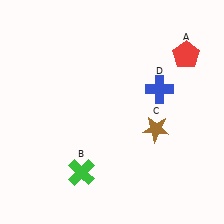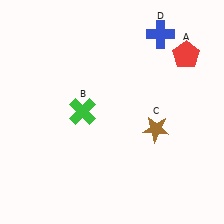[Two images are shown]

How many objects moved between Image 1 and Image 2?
2 objects moved between the two images.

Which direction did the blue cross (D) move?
The blue cross (D) moved up.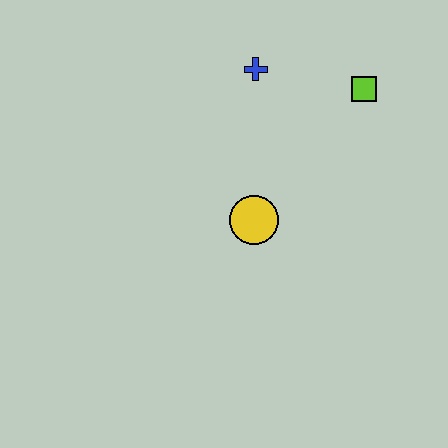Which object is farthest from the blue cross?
The yellow circle is farthest from the blue cross.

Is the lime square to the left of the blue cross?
No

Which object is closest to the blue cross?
The lime square is closest to the blue cross.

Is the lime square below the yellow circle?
No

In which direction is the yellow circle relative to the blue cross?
The yellow circle is below the blue cross.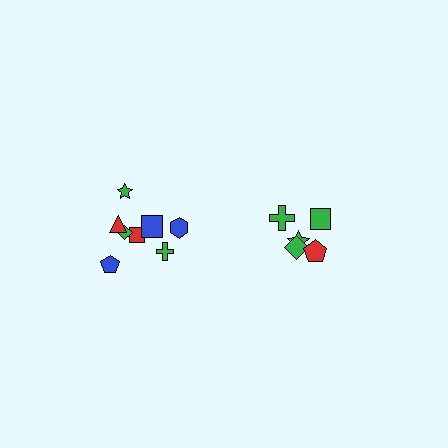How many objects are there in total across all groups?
There are 13 objects.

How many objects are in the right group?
There are 5 objects.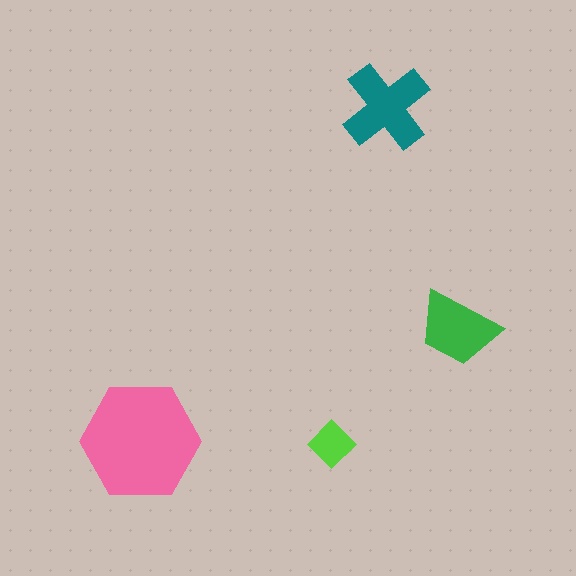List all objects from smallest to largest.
The lime diamond, the green trapezoid, the teal cross, the pink hexagon.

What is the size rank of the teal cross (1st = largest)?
2nd.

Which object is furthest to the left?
The pink hexagon is leftmost.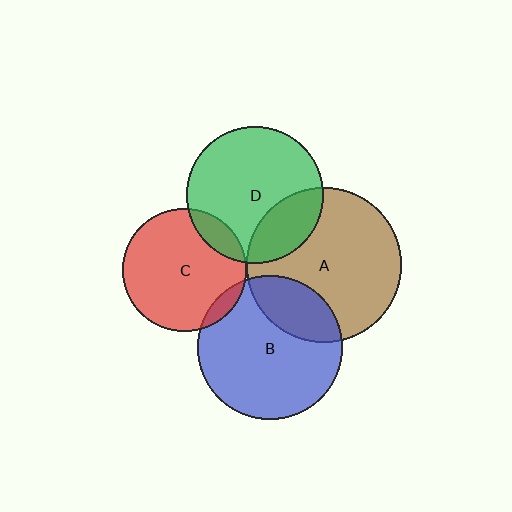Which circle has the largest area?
Circle A (brown).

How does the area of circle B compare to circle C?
Approximately 1.4 times.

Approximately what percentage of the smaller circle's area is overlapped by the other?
Approximately 15%.